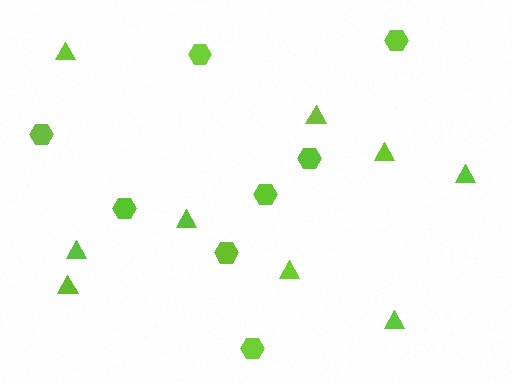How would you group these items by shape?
There are 2 groups: one group of triangles (9) and one group of hexagons (8).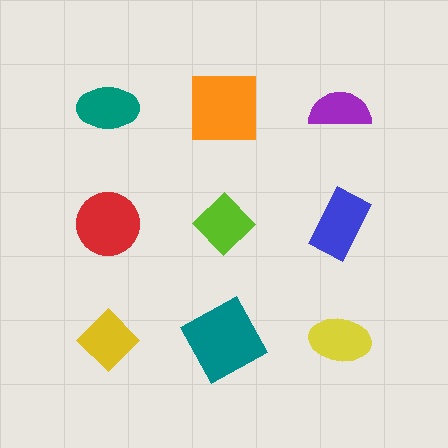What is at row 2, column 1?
A red circle.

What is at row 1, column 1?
A teal ellipse.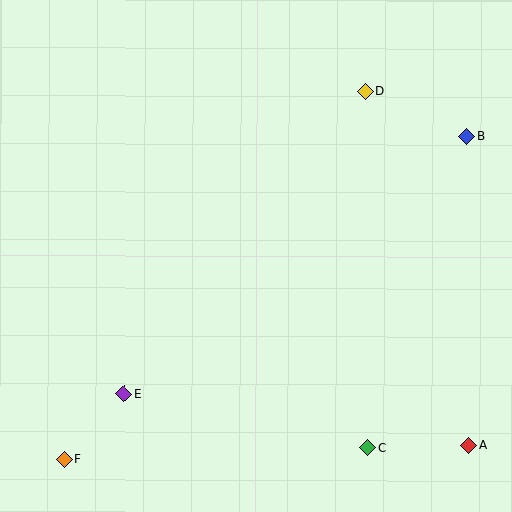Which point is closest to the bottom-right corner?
Point A is closest to the bottom-right corner.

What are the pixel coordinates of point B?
Point B is at (467, 136).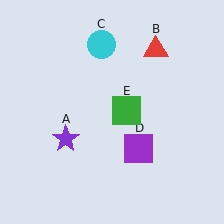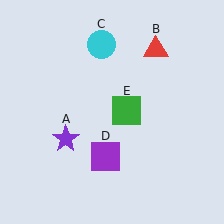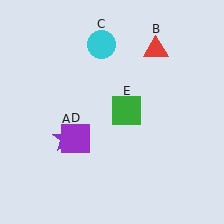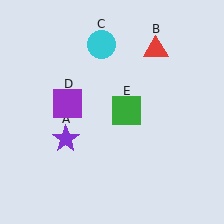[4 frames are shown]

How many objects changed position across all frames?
1 object changed position: purple square (object D).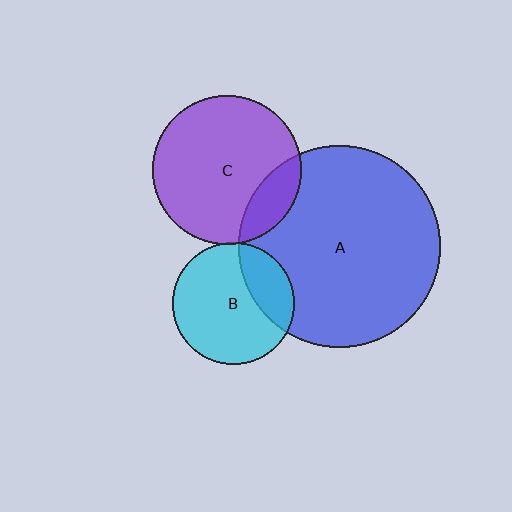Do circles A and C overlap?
Yes.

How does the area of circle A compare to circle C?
Approximately 1.8 times.